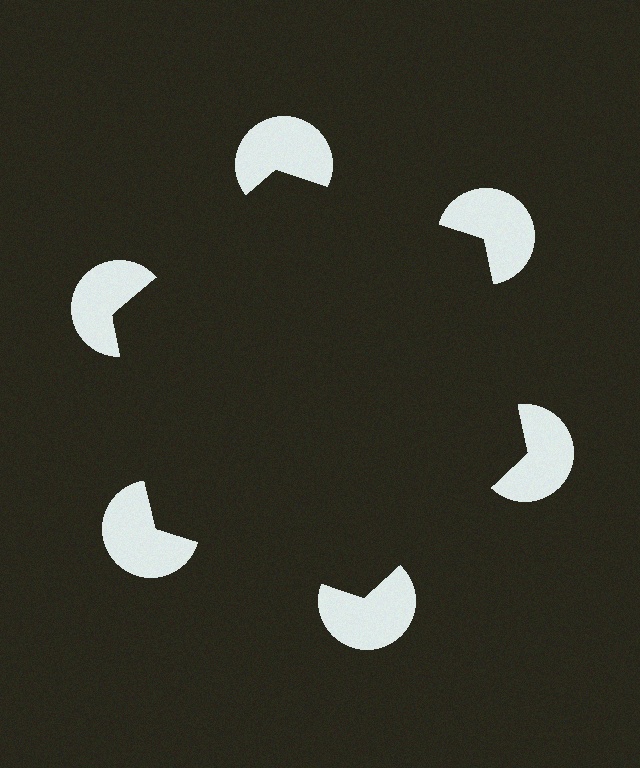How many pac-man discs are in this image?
There are 6 — one at each vertex of the illusory hexagon.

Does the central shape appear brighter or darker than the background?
It typically appears slightly darker than the background, even though no actual brightness change is drawn.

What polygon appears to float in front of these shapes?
An illusory hexagon — its edges are inferred from the aligned wedge cuts in the pac-man discs, not physically drawn.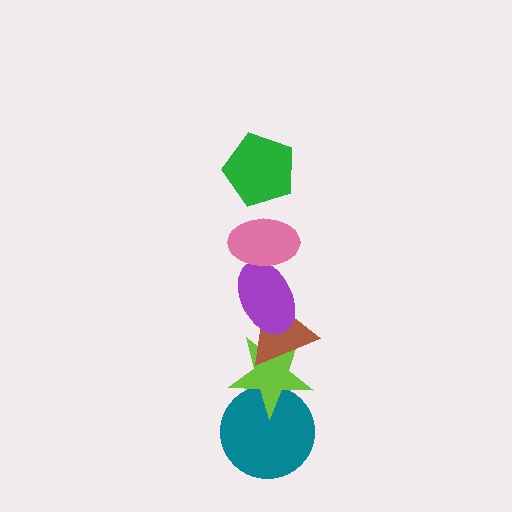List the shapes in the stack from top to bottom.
From top to bottom: the green pentagon, the pink ellipse, the purple ellipse, the brown triangle, the lime star, the teal circle.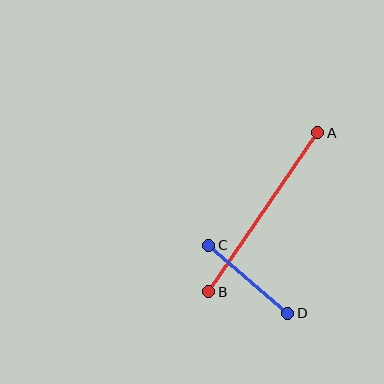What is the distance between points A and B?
The distance is approximately 193 pixels.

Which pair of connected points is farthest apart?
Points A and B are farthest apart.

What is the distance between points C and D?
The distance is approximately 105 pixels.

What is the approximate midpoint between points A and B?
The midpoint is at approximately (263, 212) pixels.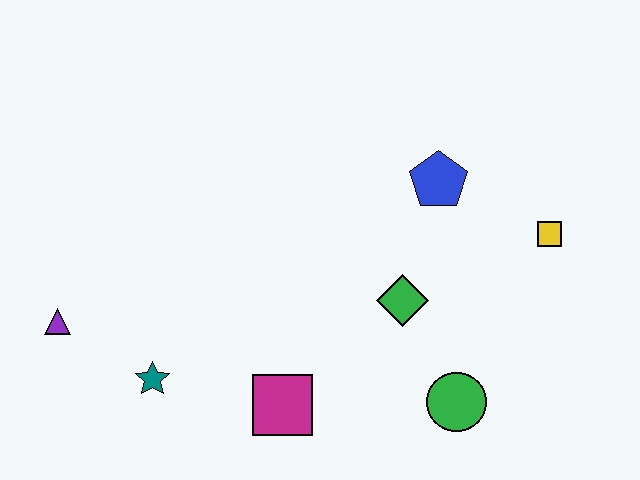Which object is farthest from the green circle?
The purple triangle is farthest from the green circle.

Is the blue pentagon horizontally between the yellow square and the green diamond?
Yes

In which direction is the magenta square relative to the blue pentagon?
The magenta square is below the blue pentagon.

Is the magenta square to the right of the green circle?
No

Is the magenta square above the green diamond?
No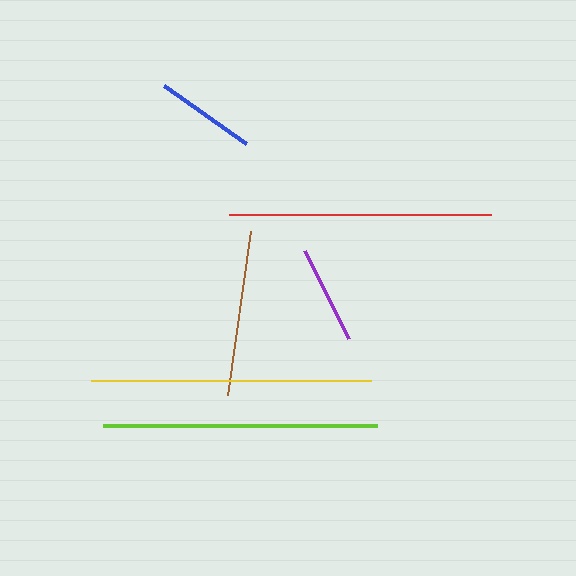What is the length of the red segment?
The red segment is approximately 262 pixels long.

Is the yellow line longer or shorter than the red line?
The yellow line is longer than the red line.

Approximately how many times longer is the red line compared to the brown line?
The red line is approximately 1.6 times the length of the brown line.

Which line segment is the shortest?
The purple line is the shortest at approximately 99 pixels.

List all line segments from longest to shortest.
From longest to shortest: yellow, lime, red, brown, blue, purple.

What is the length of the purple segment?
The purple segment is approximately 99 pixels long.